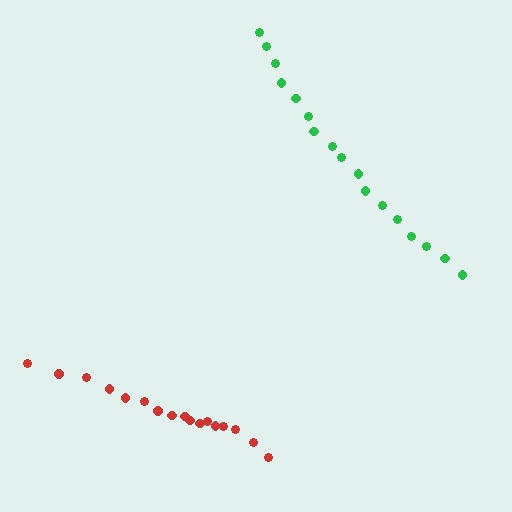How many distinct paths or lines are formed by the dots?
There are 2 distinct paths.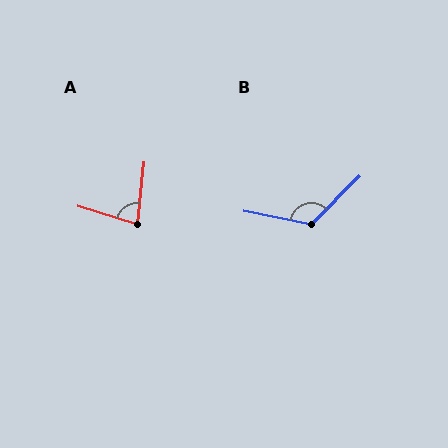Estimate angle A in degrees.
Approximately 79 degrees.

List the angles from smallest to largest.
A (79°), B (123°).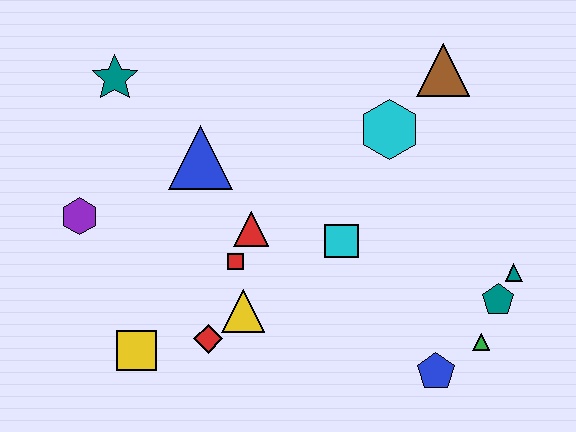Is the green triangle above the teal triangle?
No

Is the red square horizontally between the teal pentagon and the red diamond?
Yes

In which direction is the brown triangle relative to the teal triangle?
The brown triangle is above the teal triangle.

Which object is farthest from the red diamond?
The brown triangle is farthest from the red diamond.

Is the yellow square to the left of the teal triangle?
Yes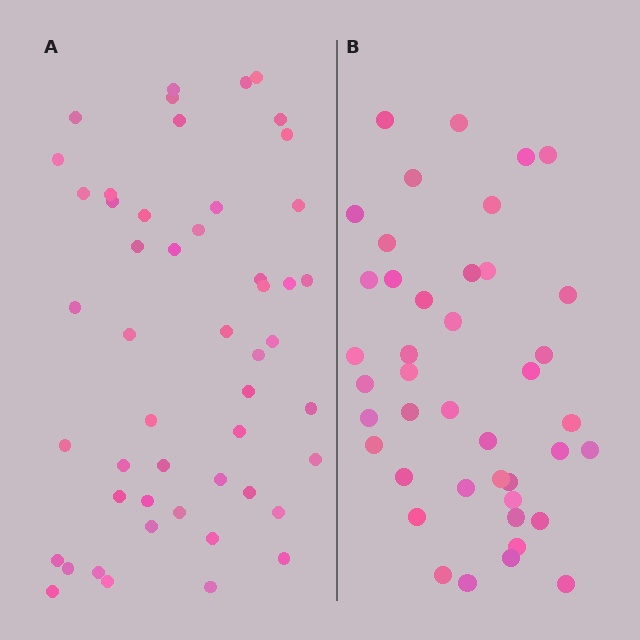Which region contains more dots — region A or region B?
Region A (the left region) has more dots.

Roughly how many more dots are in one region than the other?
Region A has roughly 8 or so more dots than region B.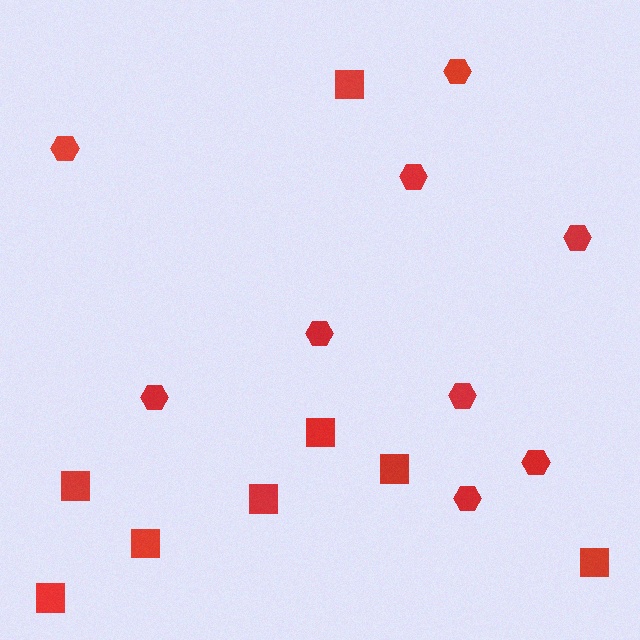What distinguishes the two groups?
There are 2 groups: one group of hexagons (9) and one group of squares (8).